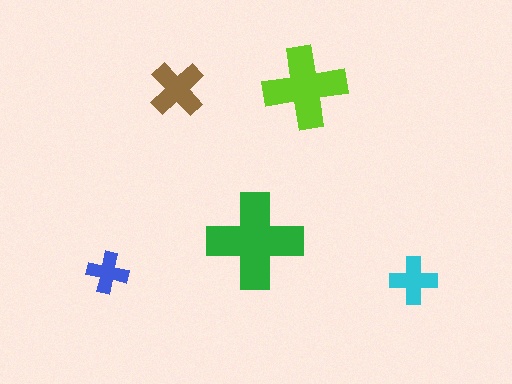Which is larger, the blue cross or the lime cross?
The lime one.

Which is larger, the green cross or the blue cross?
The green one.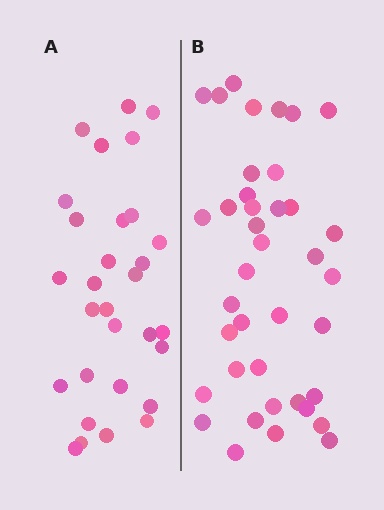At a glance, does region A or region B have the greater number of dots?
Region B (the right region) has more dots.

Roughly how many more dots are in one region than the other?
Region B has roughly 8 or so more dots than region A.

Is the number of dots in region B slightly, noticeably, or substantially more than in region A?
Region B has noticeably more, but not dramatically so. The ratio is roughly 1.3 to 1.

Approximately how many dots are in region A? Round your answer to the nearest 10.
About 30 dots.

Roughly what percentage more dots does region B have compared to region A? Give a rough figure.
About 30% more.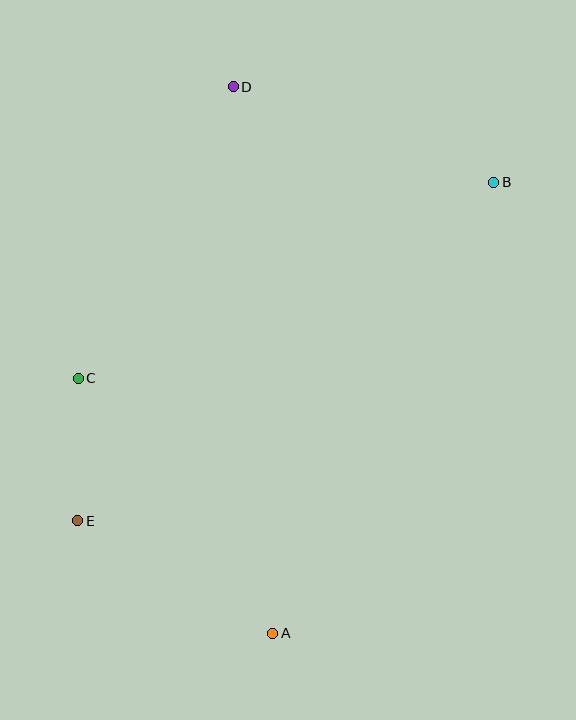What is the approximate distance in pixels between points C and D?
The distance between C and D is approximately 330 pixels.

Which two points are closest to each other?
Points C and E are closest to each other.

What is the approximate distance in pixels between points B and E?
The distance between B and E is approximately 536 pixels.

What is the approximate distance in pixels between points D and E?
The distance between D and E is approximately 461 pixels.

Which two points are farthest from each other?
Points A and D are farthest from each other.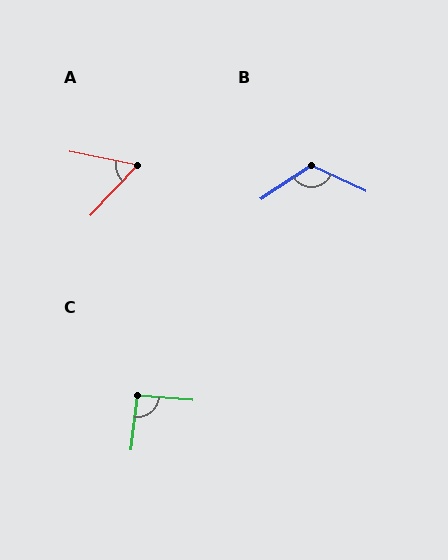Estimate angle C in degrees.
Approximately 92 degrees.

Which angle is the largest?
B, at approximately 121 degrees.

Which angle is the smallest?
A, at approximately 58 degrees.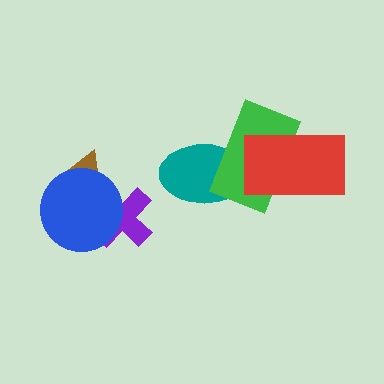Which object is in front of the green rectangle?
The red rectangle is in front of the green rectangle.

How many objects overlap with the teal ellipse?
1 object overlaps with the teal ellipse.